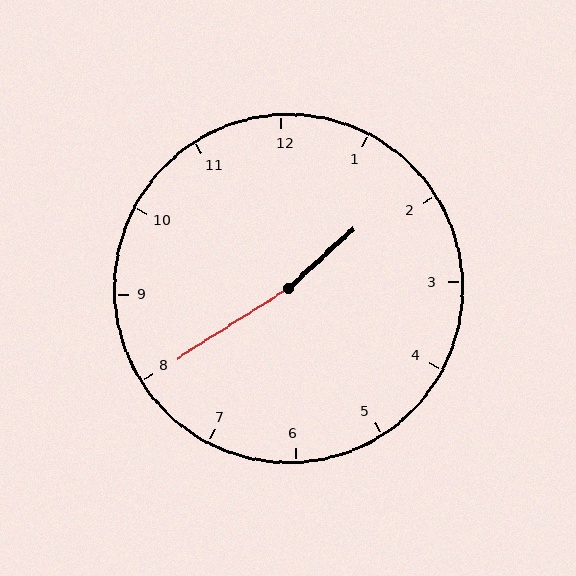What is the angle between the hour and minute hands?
Approximately 170 degrees.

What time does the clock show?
1:40.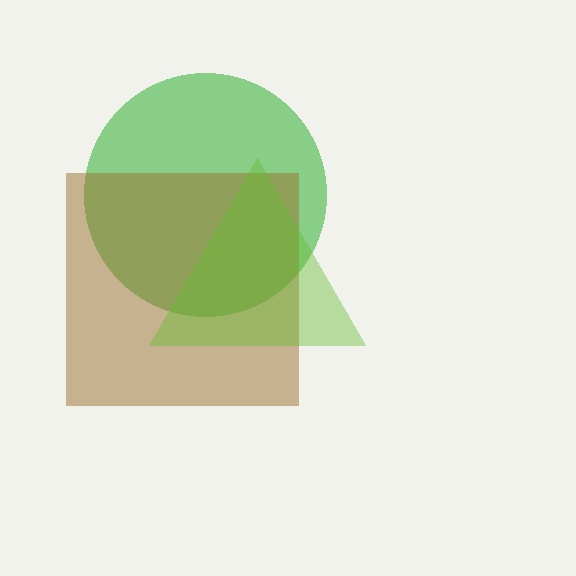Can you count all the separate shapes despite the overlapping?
Yes, there are 3 separate shapes.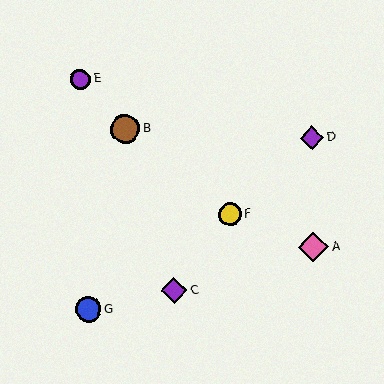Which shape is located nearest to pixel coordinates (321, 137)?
The purple diamond (labeled D) at (312, 138) is nearest to that location.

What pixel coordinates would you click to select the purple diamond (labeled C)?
Click at (174, 291) to select the purple diamond C.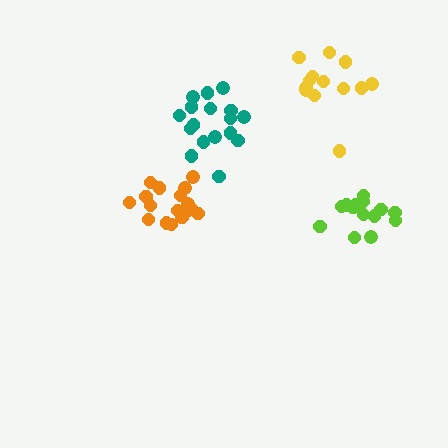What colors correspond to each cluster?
The clusters are colored: orange, lime, yellow, teal.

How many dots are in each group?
Group 1: 17 dots, Group 2: 14 dots, Group 3: 13 dots, Group 4: 17 dots (61 total).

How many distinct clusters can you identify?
There are 4 distinct clusters.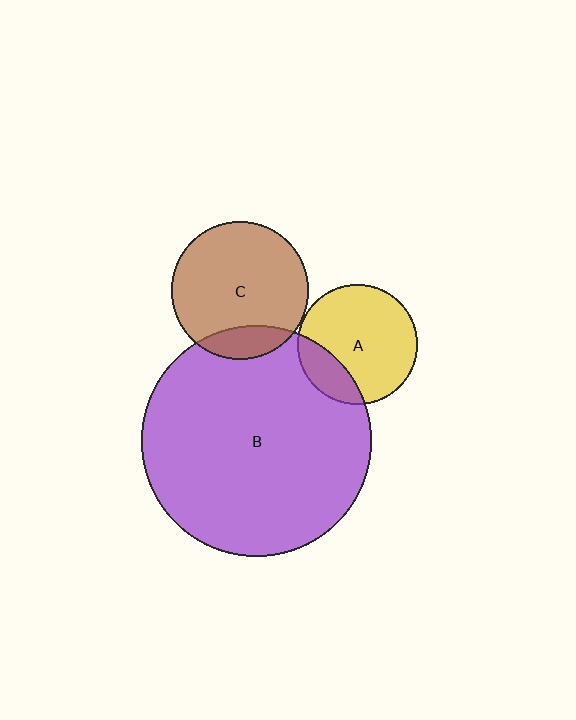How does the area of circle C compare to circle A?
Approximately 1.3 times.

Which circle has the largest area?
Circle B (purple).